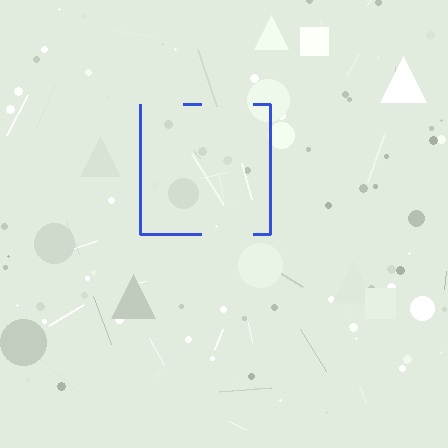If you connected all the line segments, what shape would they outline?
They would outline a square.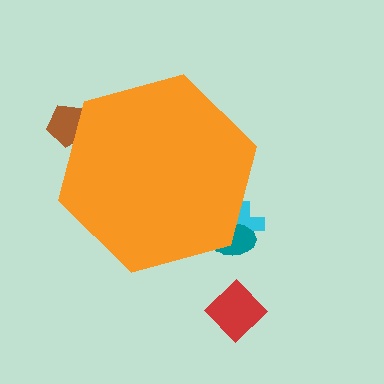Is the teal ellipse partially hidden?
Yes, the teal ellipse is partially hidden behind the orange hexagon.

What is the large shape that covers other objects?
An orange hexagon.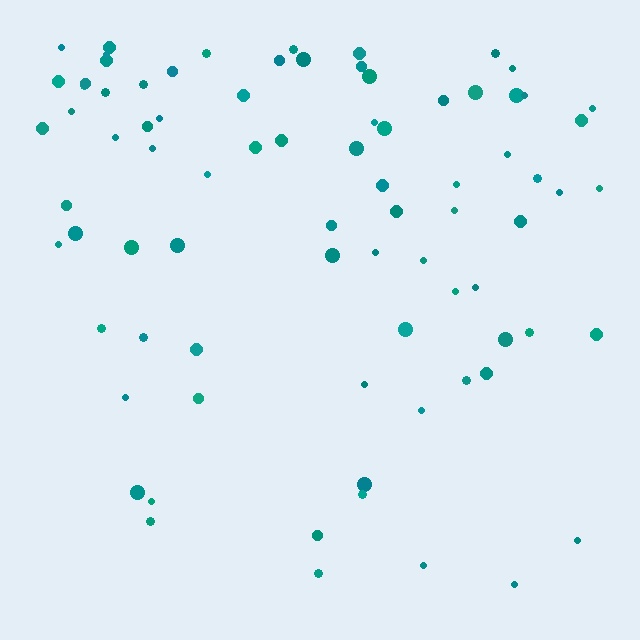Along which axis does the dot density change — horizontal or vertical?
Vertical.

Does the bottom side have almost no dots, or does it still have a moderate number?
Still a moderate number, just noticeably fewer than the top.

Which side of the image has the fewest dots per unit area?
The bottom.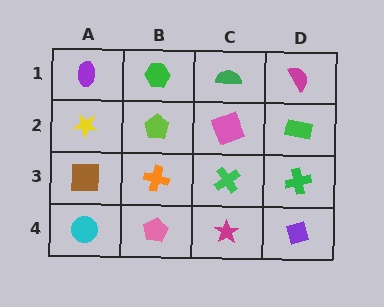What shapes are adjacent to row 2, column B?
A green hexagon (row 1, column B), an orange cross (row 3, column B), a yellow star (row 2, column A), a pink square (row 2, column C).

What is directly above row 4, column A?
A brown square.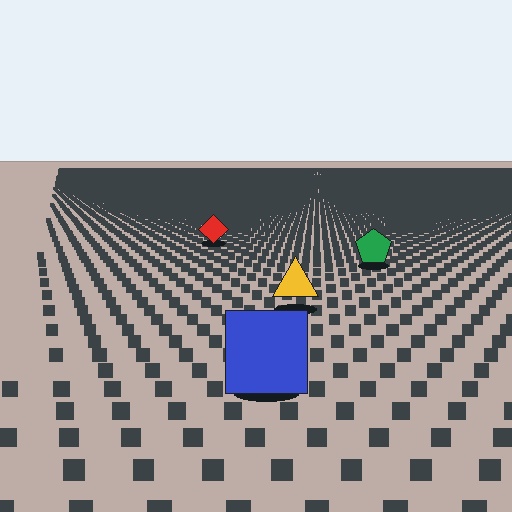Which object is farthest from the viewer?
The red diamond is farthest from the viewer. It appears smaller and the ground texture around it is denser.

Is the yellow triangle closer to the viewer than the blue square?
No. The blue square is closer — you can tell from the texture gradient: the ground texture is coarser near it.